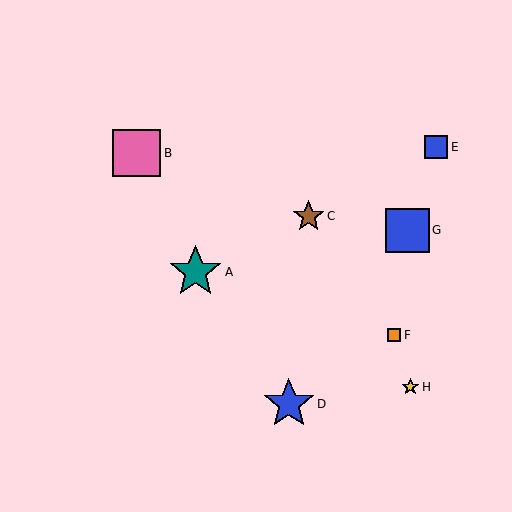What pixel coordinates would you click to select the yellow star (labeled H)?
Click at (410, 387) to select the yellow star H.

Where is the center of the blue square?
The center of the blue square is at (408, 230).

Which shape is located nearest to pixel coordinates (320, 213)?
The brown star (labeled C) at (309, 216) is nearest to that location.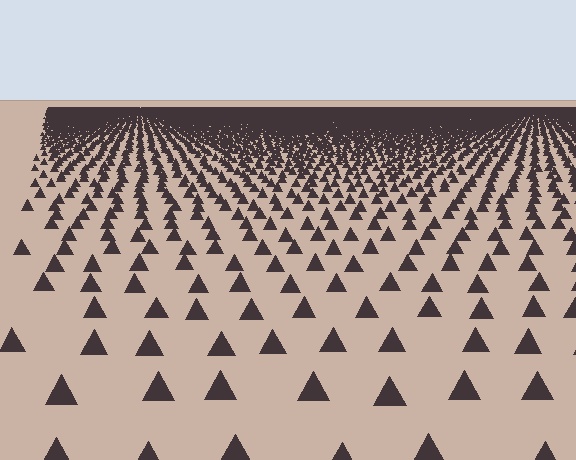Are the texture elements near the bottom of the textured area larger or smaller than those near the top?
Larger. Near the bottom, elements are closer to the viewer and appear at a bigger on-screen size.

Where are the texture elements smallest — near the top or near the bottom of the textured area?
Near the top.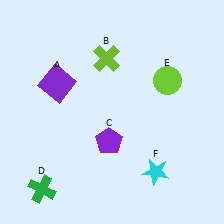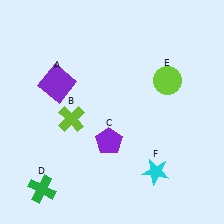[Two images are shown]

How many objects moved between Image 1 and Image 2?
1 object moved between the two images.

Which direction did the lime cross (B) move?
The lime cross (B) moved down.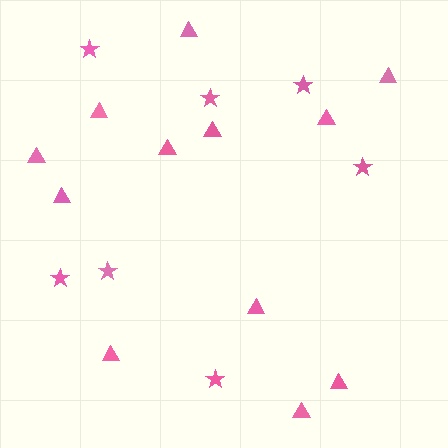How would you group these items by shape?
There are 2 groups: one group of stars (7) and one group of triangles (12).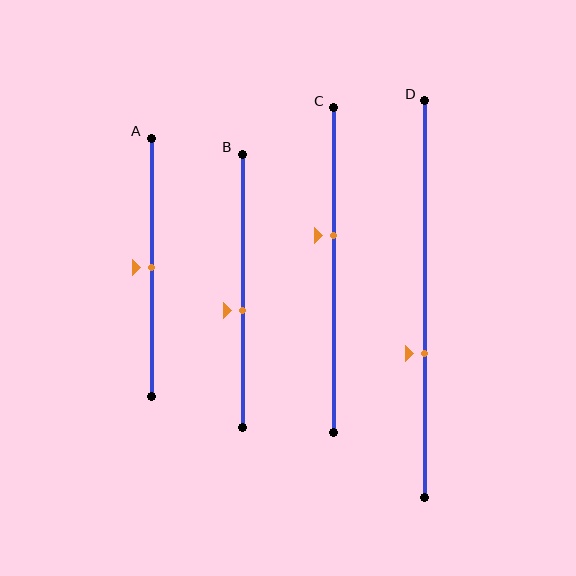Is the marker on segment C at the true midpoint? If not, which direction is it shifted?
No, the marker on segment C is shifted upward by about 11% of the segment length.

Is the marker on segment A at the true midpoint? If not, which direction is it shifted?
Yes, the marker on segment A is at the true midpoint.